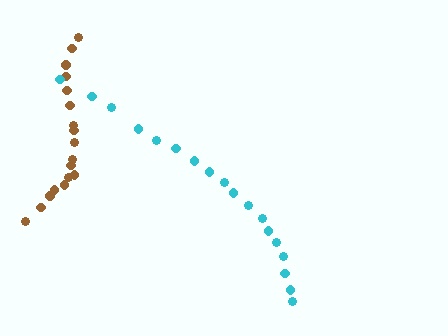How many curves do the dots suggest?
There are 2 distinct paths.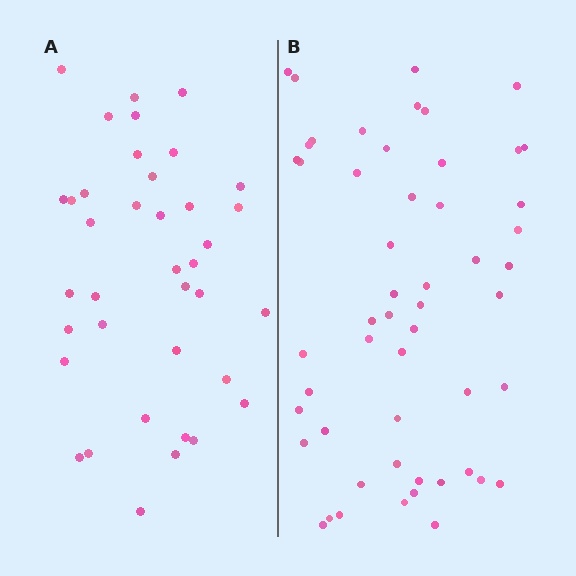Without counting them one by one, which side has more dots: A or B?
Region B (the right region) has more dots.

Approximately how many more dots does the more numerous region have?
Region B has approximately 15 more dots than region A.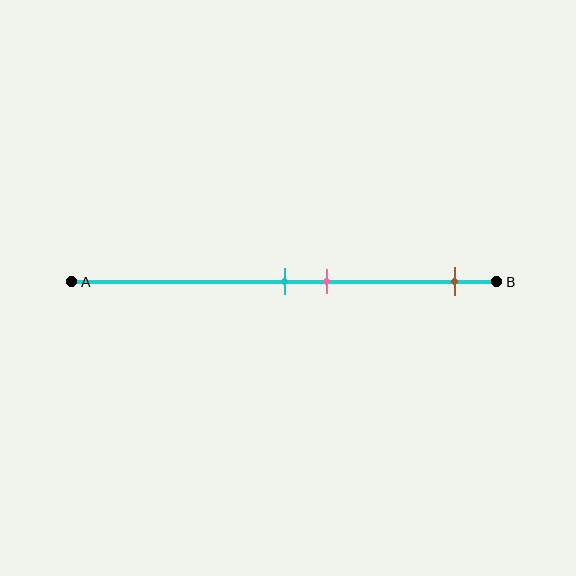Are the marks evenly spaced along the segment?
No, the marks are not evenly spaced.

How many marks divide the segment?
There are 3 marks dividing the segment.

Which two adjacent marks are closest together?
The cyan and pink marks are the closest adjacent pair.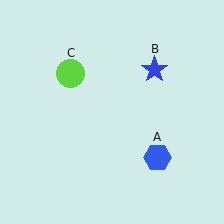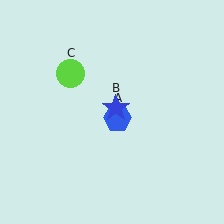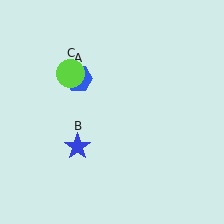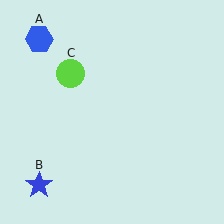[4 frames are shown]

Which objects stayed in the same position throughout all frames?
Lime circle (object C) remained stationary.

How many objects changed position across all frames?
2 objects changed position: blue hexagon (object A), blue star (object B).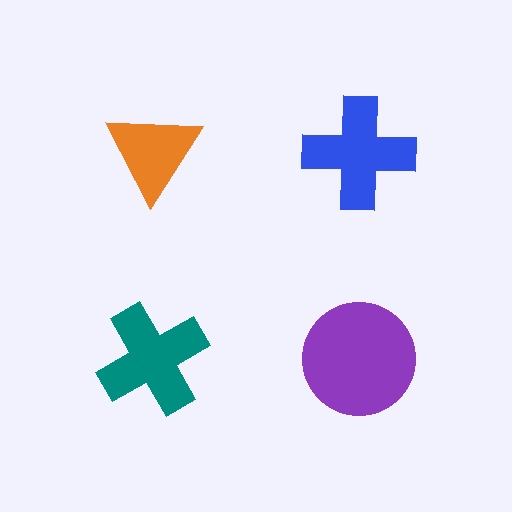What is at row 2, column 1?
A teal cross.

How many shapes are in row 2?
2 shapes.